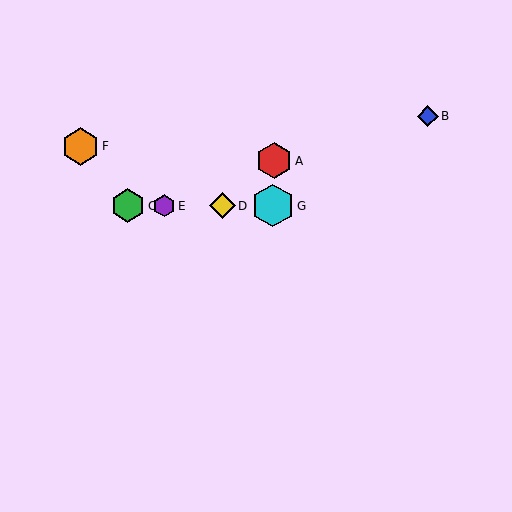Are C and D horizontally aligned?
Yes, both are at y≈206.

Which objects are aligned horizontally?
Objects C, D, E, G are aligned horizontally.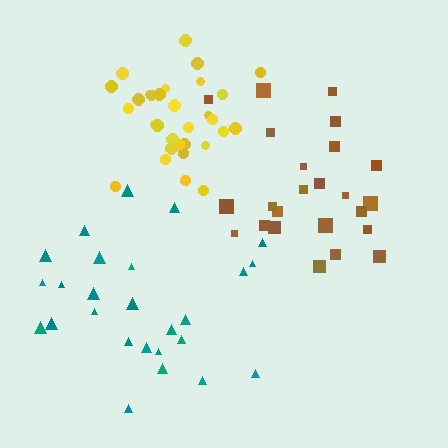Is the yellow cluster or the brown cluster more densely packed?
Yellow.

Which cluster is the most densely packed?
Yellow.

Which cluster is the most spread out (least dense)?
Brown.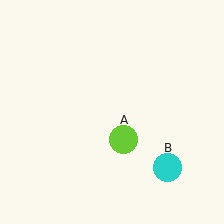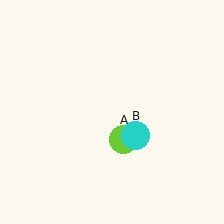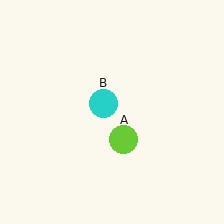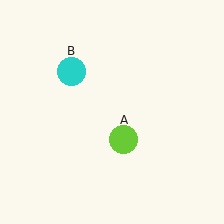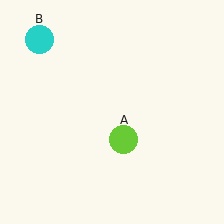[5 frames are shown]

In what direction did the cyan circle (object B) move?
The cyan circle (object B) moved up and to the left.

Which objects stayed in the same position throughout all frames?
Lime circle (object A) remained stationary.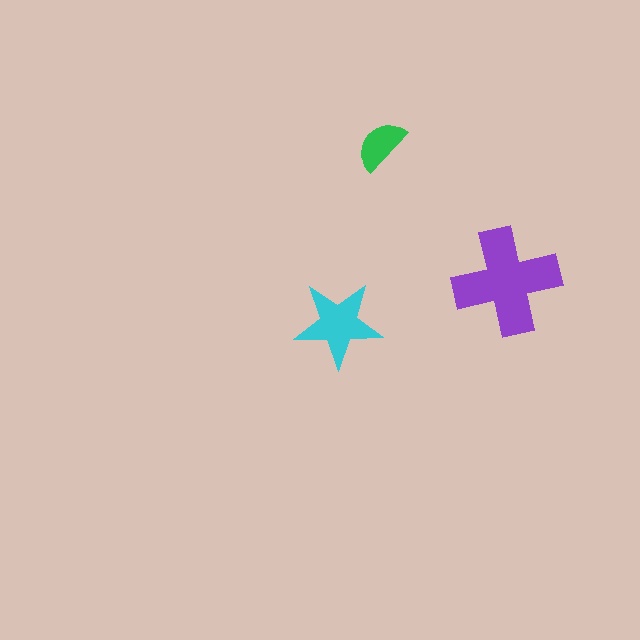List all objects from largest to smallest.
The purple cross, the cyan star, the green semicircle.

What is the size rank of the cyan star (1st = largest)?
2nd.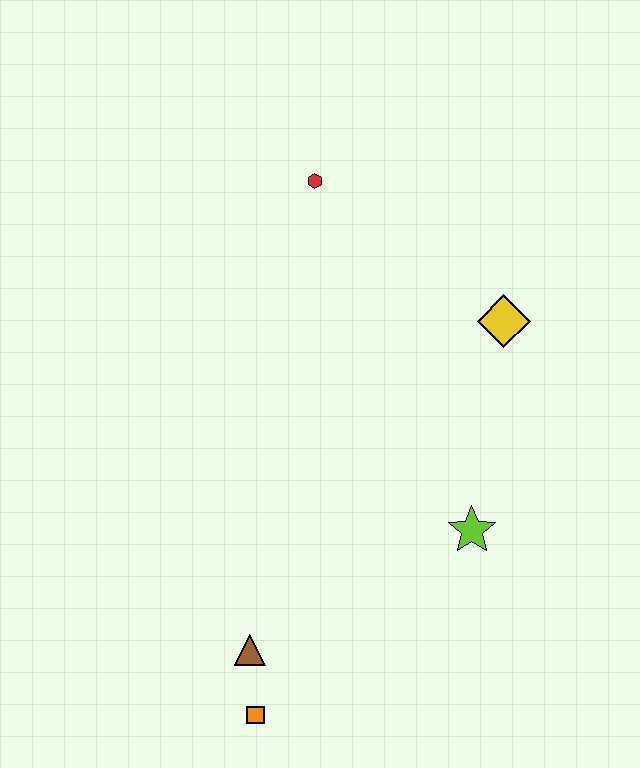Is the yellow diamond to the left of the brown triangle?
No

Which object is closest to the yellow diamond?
The lime star is closest to the yellow diamond.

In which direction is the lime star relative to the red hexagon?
The lime star is below the red hexagon.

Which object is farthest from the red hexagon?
The orange square is farthest from the red hexagon.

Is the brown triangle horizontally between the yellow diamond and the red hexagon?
No